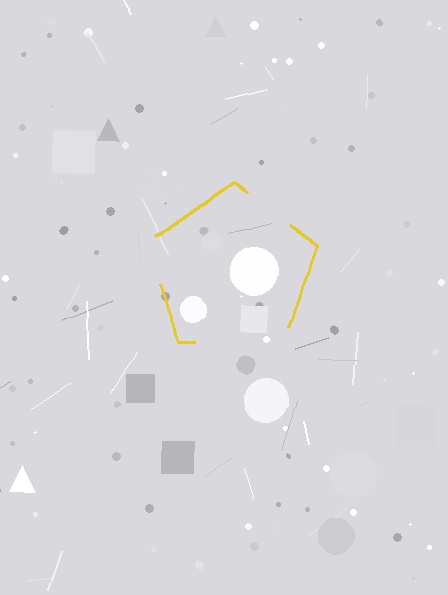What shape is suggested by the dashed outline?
The dashed outline suggests a pentagon.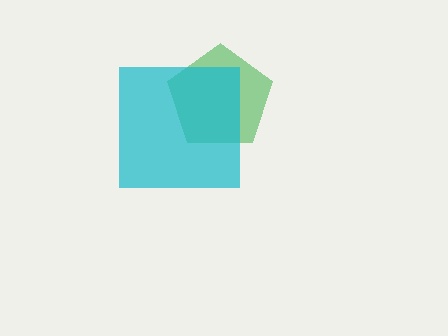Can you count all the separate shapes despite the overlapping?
Yes, there are 2 separate shapes.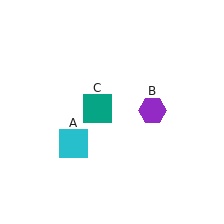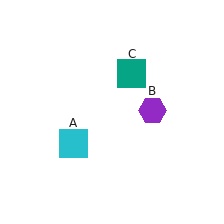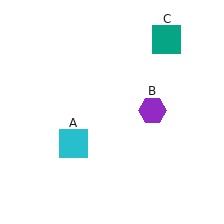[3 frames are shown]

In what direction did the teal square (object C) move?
The teal square (object C) moved up and to the right.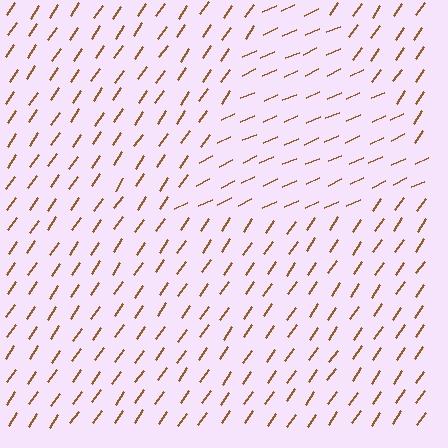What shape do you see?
I see a triangle.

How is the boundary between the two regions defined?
The boundary is defined purely by a change in line orientation (approximately 31 degrees difference). All lines are the same color and thickness.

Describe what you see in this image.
The image is filled with small brown line segments. A triangle region in the image has lines oriented differently from the surrounding lines, creating a visible texture boundary.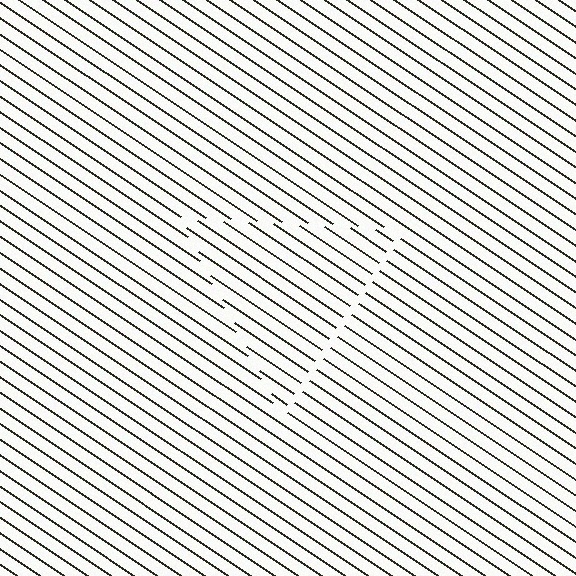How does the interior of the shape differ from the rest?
The interior of the shape contains the same grating, shifted by half a period — the contour is defined by the phase discontinuity where line-ends from the inner and outer gratings abut.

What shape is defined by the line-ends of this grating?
An illusory triangle. The interior of the shape contains the same grating, shifted by half a period — the contour is defined by the phase discontinuity where line-ends from the inner and outer gratings abut.